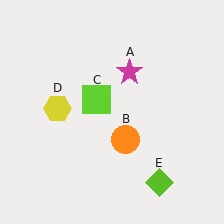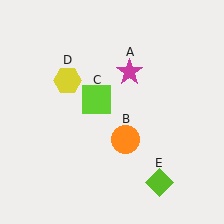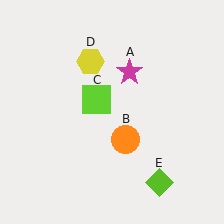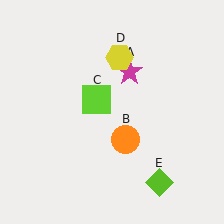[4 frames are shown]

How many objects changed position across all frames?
1 object changed position: yellow hexagon (object D).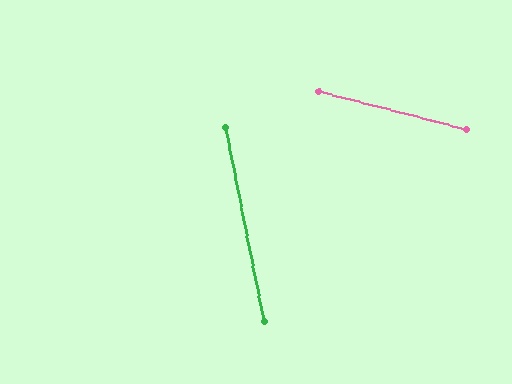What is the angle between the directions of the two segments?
Approximately 65 degrees.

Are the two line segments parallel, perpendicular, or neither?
Neither parallel nor perpendicular — they differ by about 65°.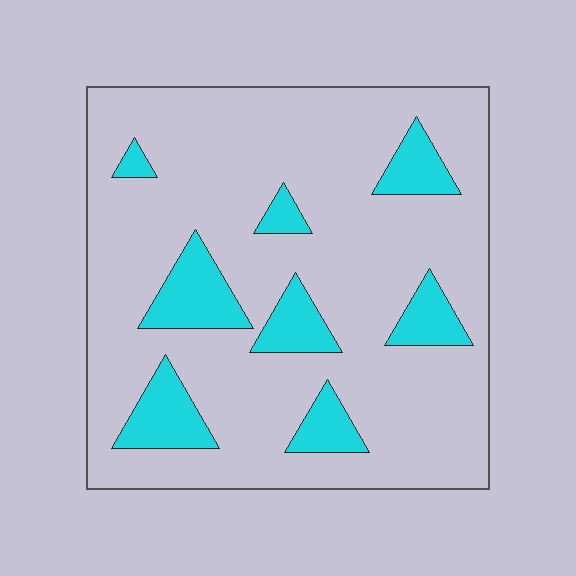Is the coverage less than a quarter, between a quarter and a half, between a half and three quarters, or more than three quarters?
Less than a quarter.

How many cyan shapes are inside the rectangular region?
8.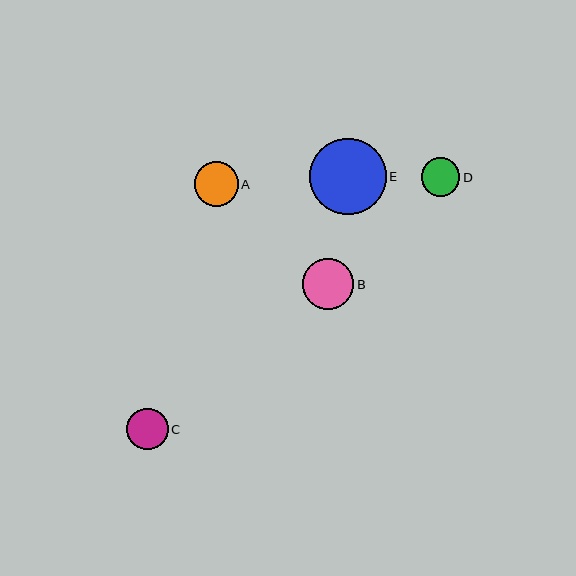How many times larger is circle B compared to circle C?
Circle B is approximately 1.2 times the size of circle C.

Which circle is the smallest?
Circle D is the smallest with a size of approximately 38 pixels.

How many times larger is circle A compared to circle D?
Circle A is approximately 1.2 times the size of circle D.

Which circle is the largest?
Circle E is the largest with a size of approximately 77 pixels.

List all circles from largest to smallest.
From largest to smallest: E, B, A, C, D.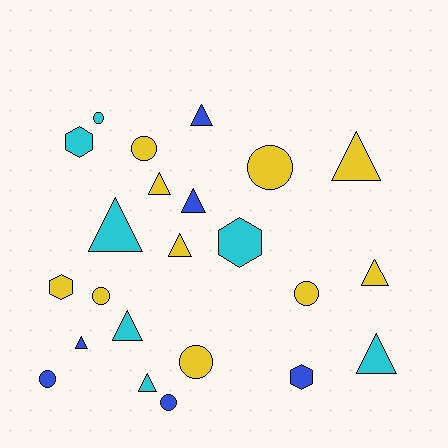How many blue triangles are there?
There are 3 blue triangles.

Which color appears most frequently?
Yellow, with 10 objects.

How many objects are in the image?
There are 23 objects.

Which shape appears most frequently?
Triangle, with 11 objects.